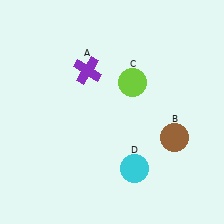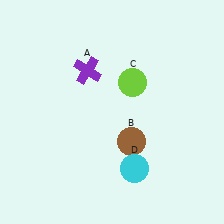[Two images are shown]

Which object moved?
The brown circle (B) moved left.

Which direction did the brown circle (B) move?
The brown circle (B) moved left.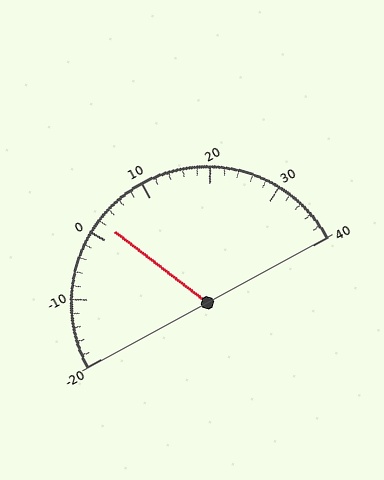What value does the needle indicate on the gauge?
The needle indicates approximately 2.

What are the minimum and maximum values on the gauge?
The gauge ranges from -20 to 40.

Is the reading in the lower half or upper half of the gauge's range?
The reading is in the lower half of the range (-20 to 40).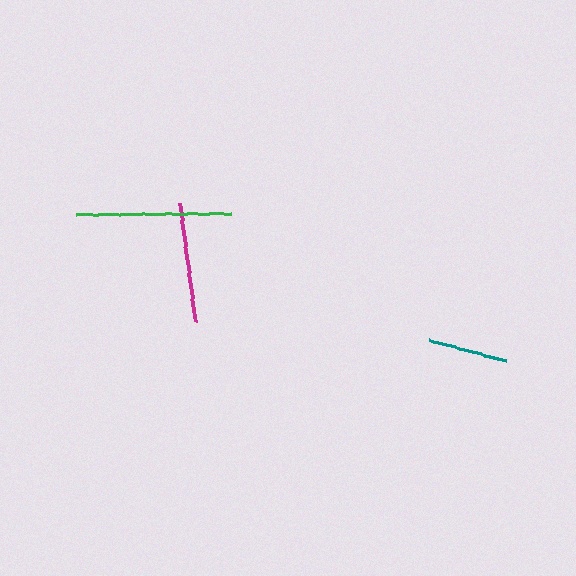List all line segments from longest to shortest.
From longest to shortest: green, magenta, teal.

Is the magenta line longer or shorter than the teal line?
The magenta line is longer than the teal line.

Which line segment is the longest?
The green line is the longest at approximately 155 pixels.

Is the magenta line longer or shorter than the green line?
The green line is longer than the magenta line.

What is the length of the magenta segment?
The magenta segment is approximately 119 pixels long.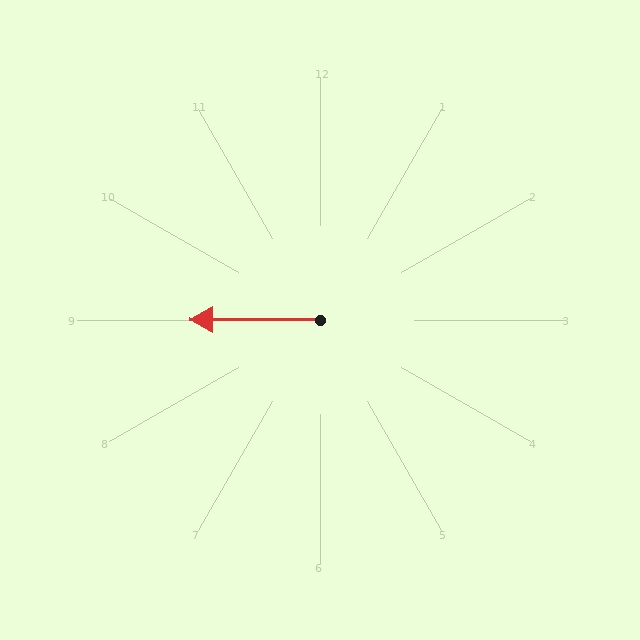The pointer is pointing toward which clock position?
Roughly 9 o'clock.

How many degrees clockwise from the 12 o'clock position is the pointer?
Approximately 270 degrees.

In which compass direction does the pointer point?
West.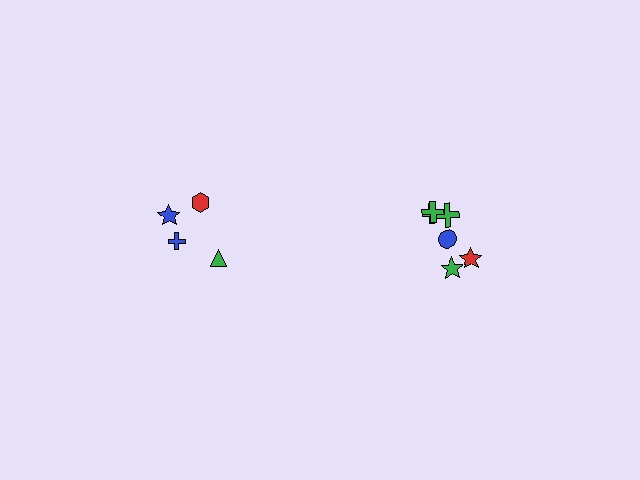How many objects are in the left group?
There are 4 objects.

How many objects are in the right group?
There are 6 objects.